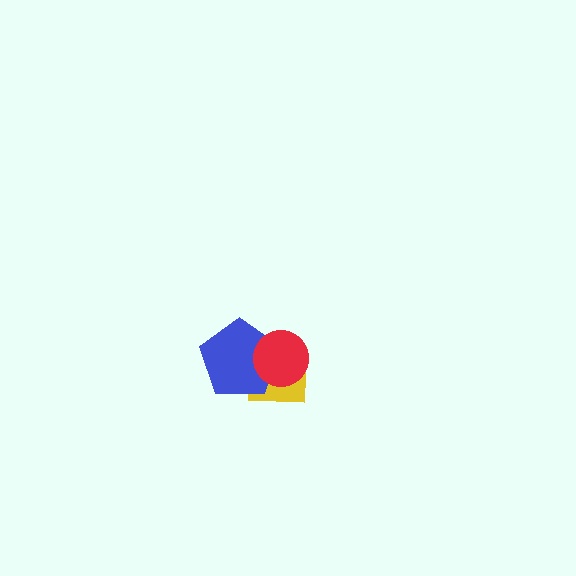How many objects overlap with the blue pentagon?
2 objects overlap with the blue pentagon.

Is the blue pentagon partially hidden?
Yes, it is partially covered by another shape.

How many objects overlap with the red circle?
2 objects overlap with the red circle.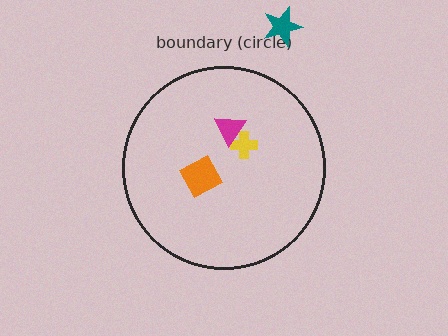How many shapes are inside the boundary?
3 inside, 1 outside.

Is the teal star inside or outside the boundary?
Outside.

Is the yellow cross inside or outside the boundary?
Inside.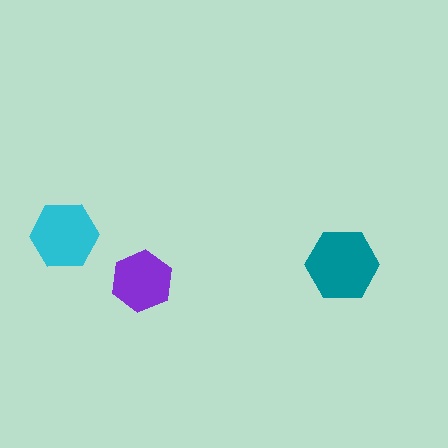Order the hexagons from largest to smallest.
the teal one, the cyan one, the purple one.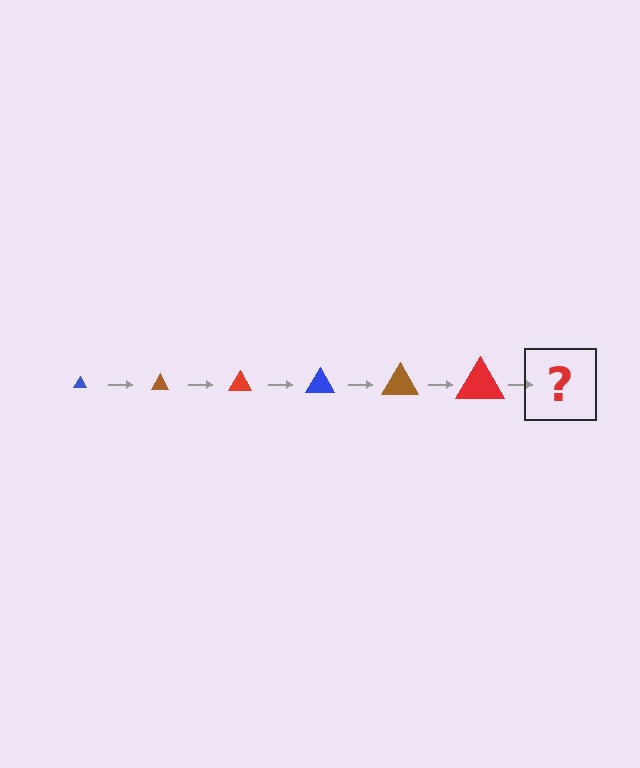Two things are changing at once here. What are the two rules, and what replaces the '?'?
The two rules are that the triangle grows larger each step and the color cycles through blue, brown, and red. The '?' should be a blue triangle, larger than the previous one.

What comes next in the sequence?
The next element should be a blue triangle, larger than the previous one.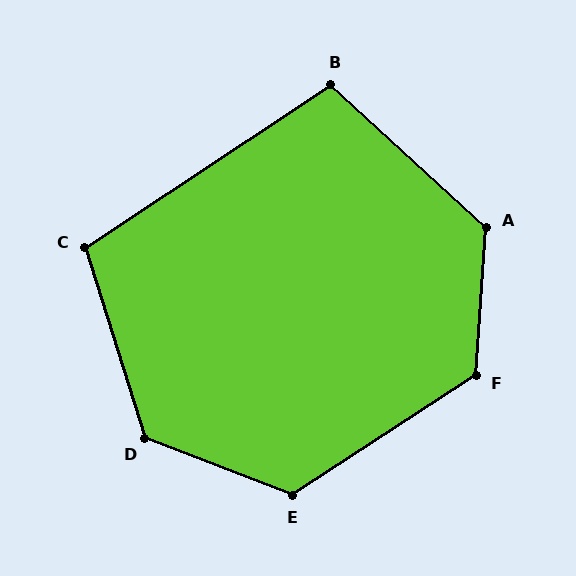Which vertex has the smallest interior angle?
B, at approximately 104 degrees.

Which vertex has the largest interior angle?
D, at approximately 129 degrees.